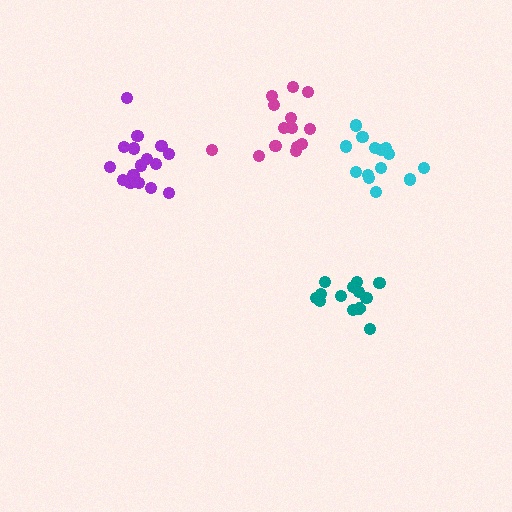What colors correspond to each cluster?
The clusters are colored: teal, cyan, magenta, purple.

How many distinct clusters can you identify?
There are 4 distinct clusters.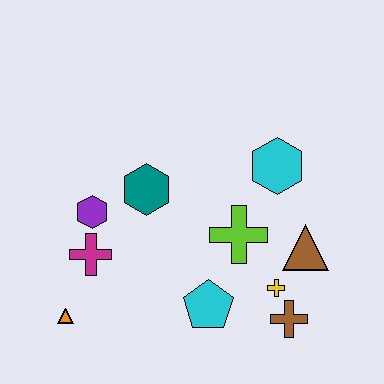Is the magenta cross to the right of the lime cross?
No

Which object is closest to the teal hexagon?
The purple hexagon is closest to the teal hexagon.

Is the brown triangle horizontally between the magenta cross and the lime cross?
No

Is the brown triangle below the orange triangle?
No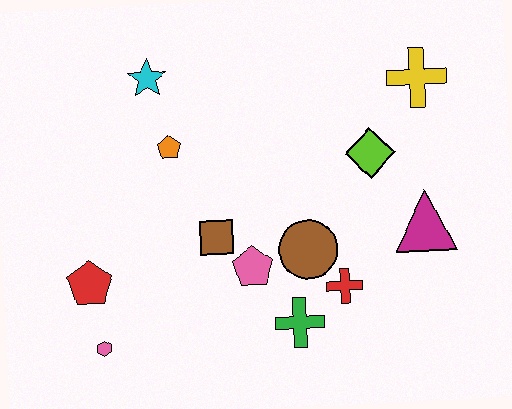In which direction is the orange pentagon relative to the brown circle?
The orange pentagon is to the left of the brown circle.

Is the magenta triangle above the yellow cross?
No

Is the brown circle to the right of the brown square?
Yes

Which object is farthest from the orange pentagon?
The magenta triangle is farthest from the orange pentagon.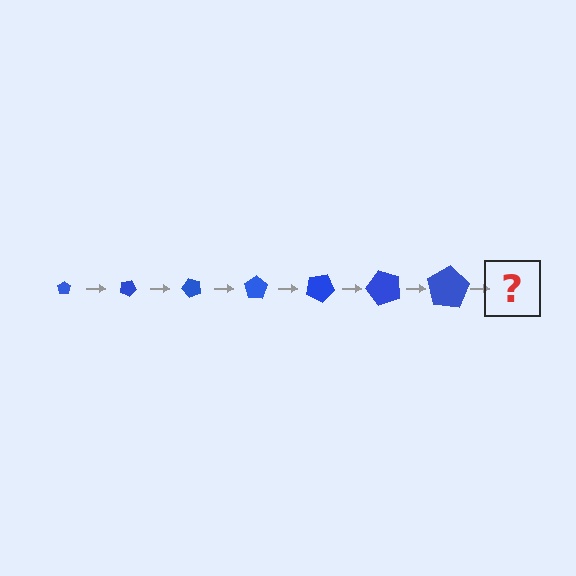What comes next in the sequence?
The next element should be a pentagon, larger than the previous one and rotated 175 degrees from the start.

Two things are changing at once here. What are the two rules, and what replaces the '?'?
The two rules are that the pentagon grows larger each step and it rotates 25 degrees each step. The '?' should be a pentagon, larger than the previous one and rotated 175 degrees from the start.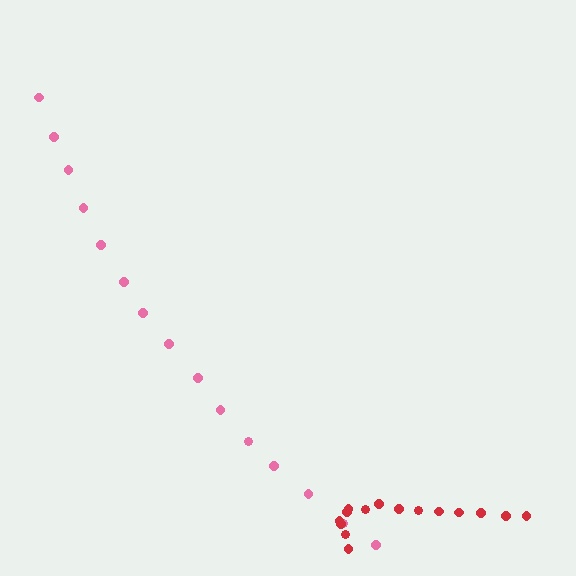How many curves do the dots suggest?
There are 2 distinct paths.